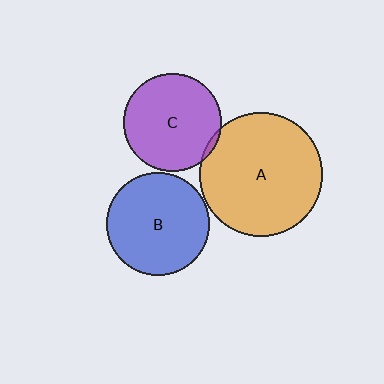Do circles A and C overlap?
Yes.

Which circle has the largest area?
Circle A (orange).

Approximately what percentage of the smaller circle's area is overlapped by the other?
Approximately 5%.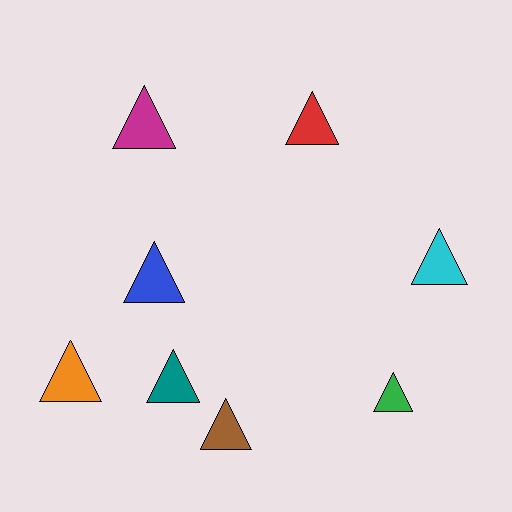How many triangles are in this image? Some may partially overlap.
There are 8 triangles.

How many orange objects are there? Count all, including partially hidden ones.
There is 1 orange object.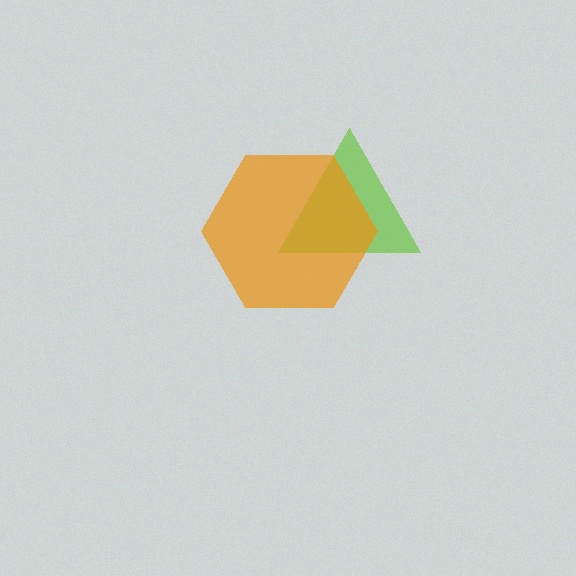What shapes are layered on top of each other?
The layered shapes are: a lime triangle, an orange hexagon.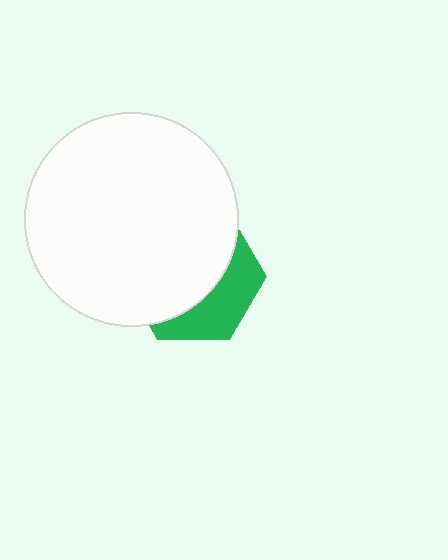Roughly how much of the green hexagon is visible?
A small part of it is visible (roughly 35%).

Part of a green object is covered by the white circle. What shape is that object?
It is a hexagon.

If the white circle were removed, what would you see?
You would see the complete green hexagon.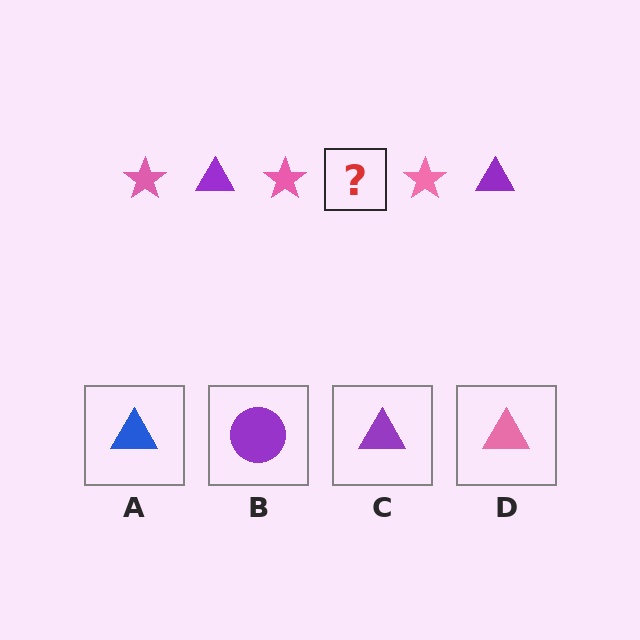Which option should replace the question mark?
Option C.